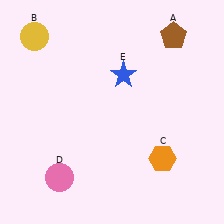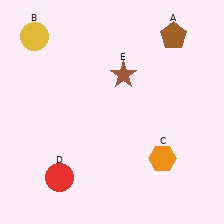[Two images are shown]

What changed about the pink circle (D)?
In Image 1, D is pink. In Image 2, it changed to red.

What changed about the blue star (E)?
In Image 1, E is blue. In Image 2, it changed to brown.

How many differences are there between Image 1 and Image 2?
There are 2 differences between the two images.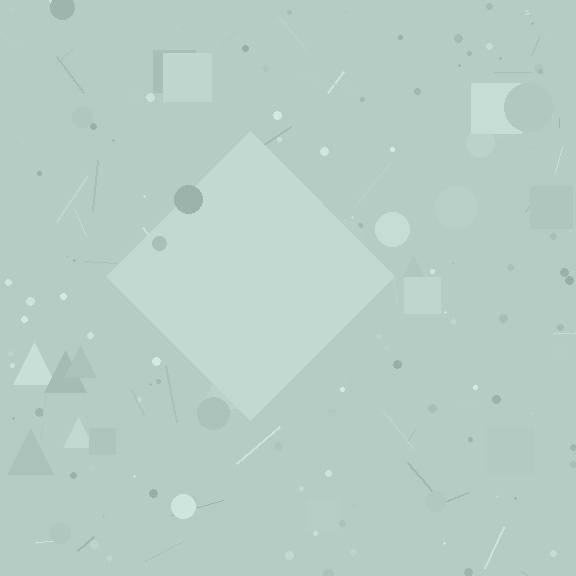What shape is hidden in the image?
A diamond is hidden in the image.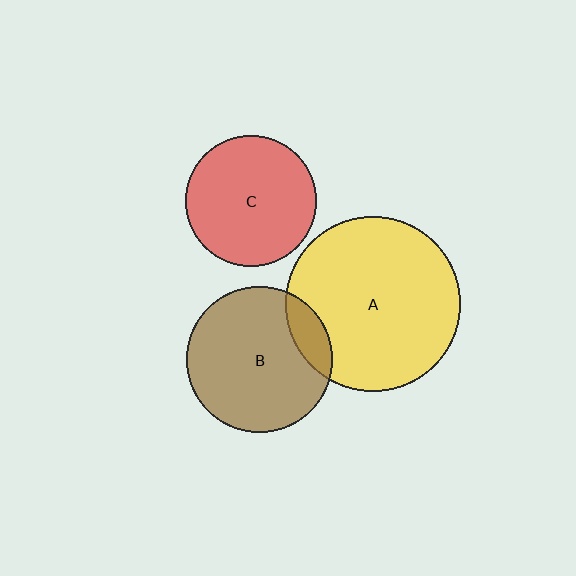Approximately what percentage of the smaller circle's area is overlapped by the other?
Approximately 15%.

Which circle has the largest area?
Circle A (yellow).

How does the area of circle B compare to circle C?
Approximately 1.2 times.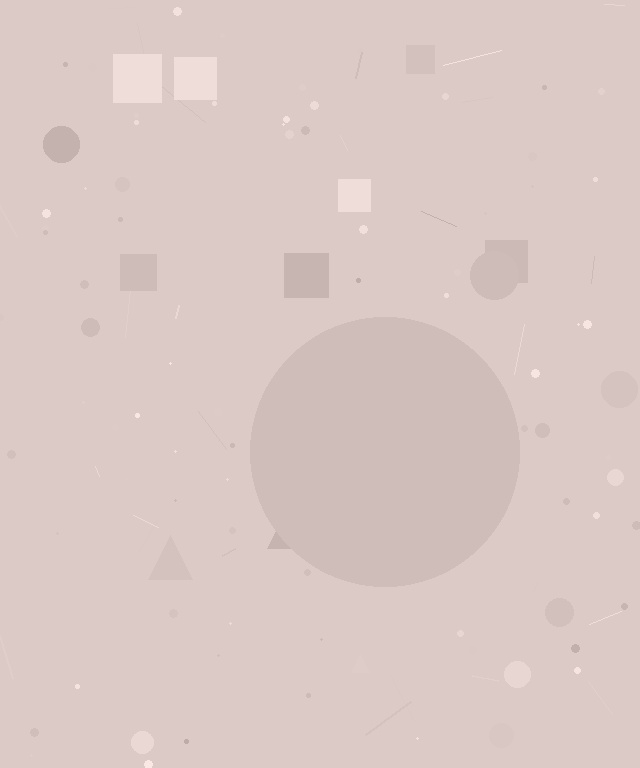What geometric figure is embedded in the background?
A circle is embedded in the background.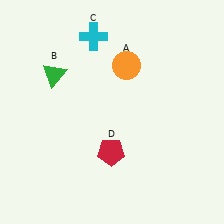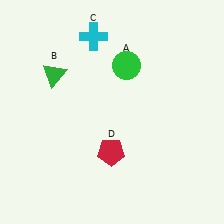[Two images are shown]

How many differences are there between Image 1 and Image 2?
There is 1 difference between the two images.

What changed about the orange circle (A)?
In Image 1, A is orange. In Image 2, it changed to green.